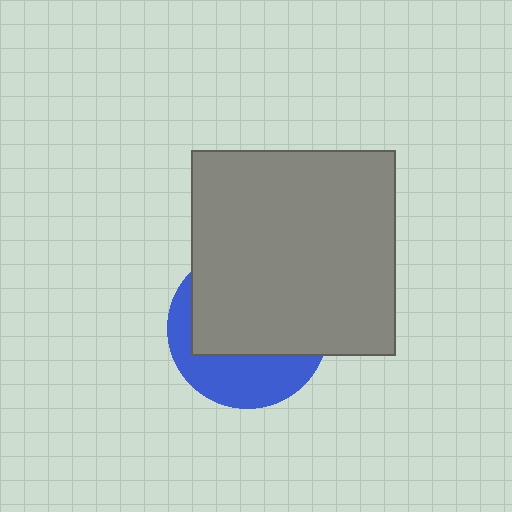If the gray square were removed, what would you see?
You would see the complete blue circle.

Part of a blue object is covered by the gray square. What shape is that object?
It is a circle.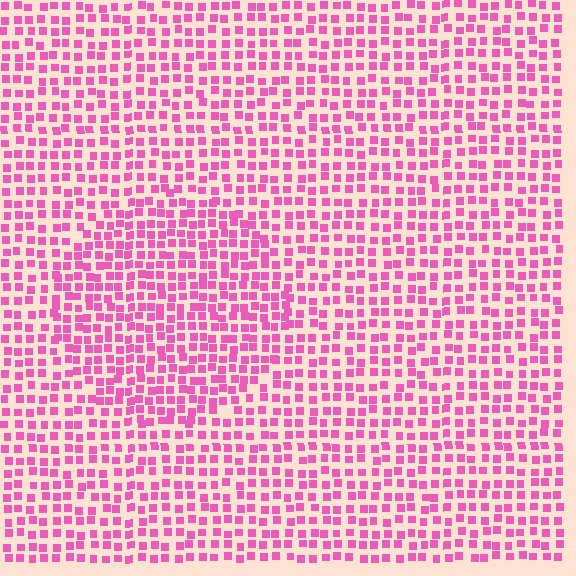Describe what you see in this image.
The image contains small pink elements arranged at two different densities. A circle-shaped region is visible where the elements are more densely packed than the surrounding area.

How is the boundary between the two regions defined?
The boundary is defined by a change in element density (approximately 1.4x ratio). All elements are the same color, size, and shape.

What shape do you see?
I see a circle.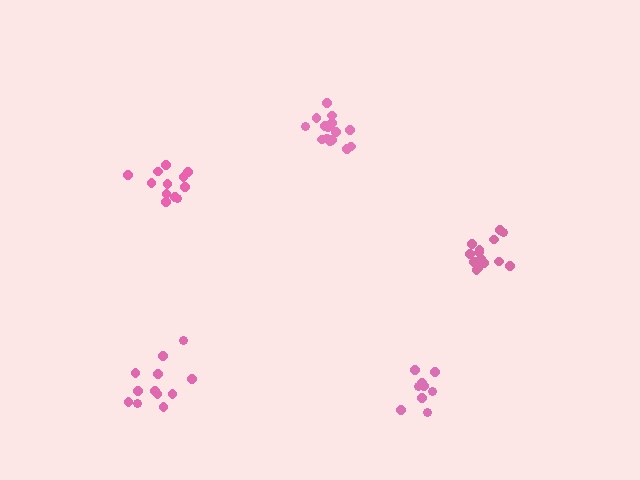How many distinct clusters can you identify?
There are 5 distinct clusters.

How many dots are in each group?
Group 1: 12 dots, Group 2: 15 dots, Group 3: 12 dots, Group 4: 14 dots, Group 5: 9 dots (62 total).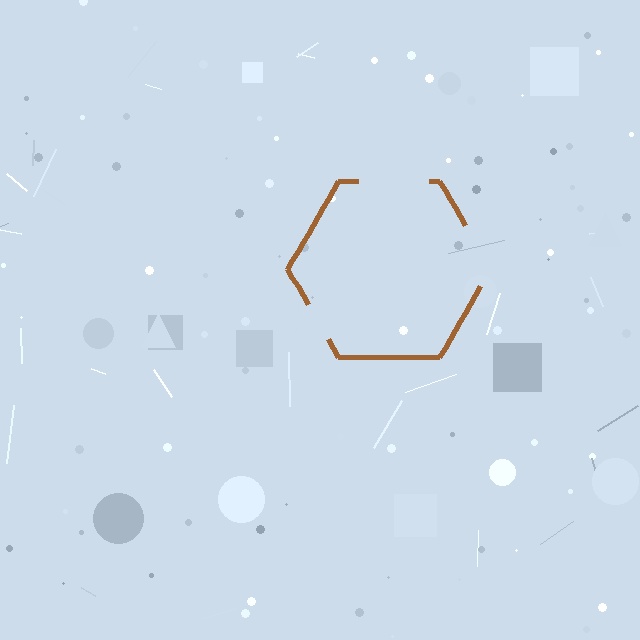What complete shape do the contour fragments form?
The contour fragments form a hexagon.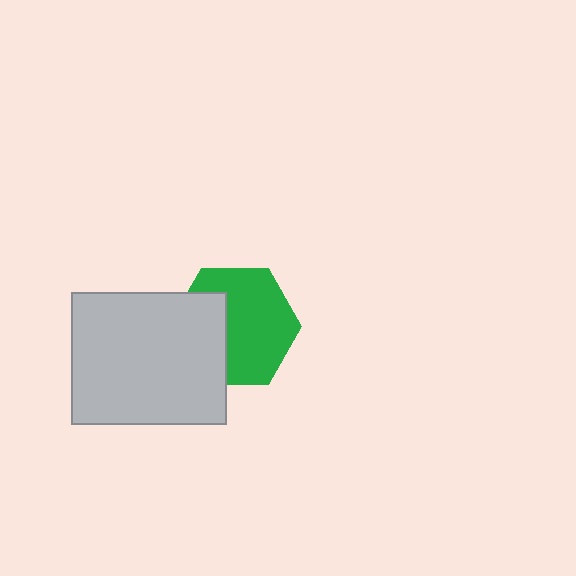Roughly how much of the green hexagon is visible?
About half of it is visible (roughly 64%).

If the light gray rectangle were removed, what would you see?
You would see the complete green hexagon.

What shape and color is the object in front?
The object in front is a light gray rectangle.